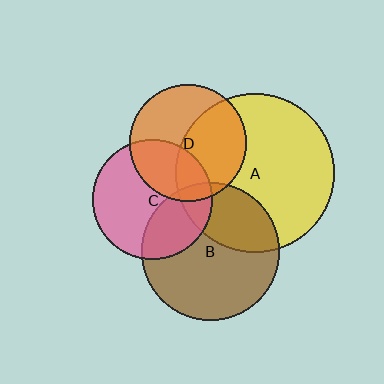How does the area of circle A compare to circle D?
Approximately 1.8 times.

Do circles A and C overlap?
Yes.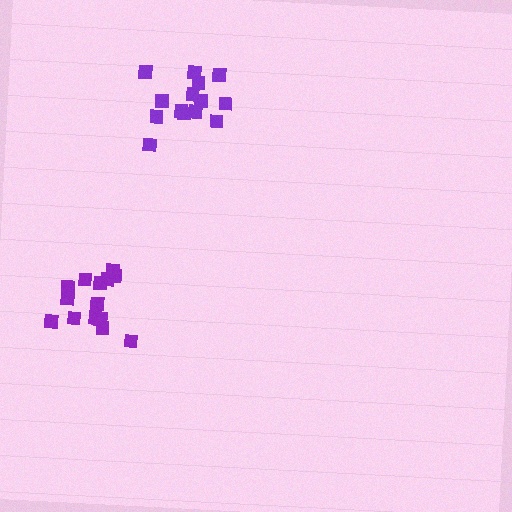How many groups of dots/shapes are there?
There are 2 groups.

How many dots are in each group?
Group 1: 14 dots, Group 2: 14 dots (28 total).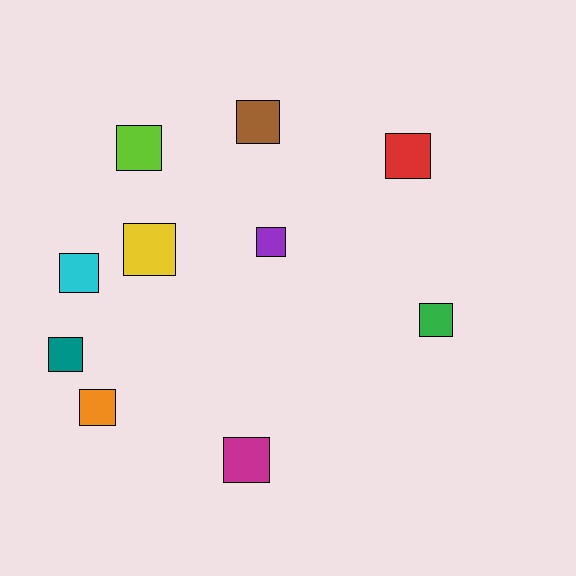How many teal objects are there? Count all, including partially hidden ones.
There is 1 teal object.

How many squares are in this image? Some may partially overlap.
There are 10 squares.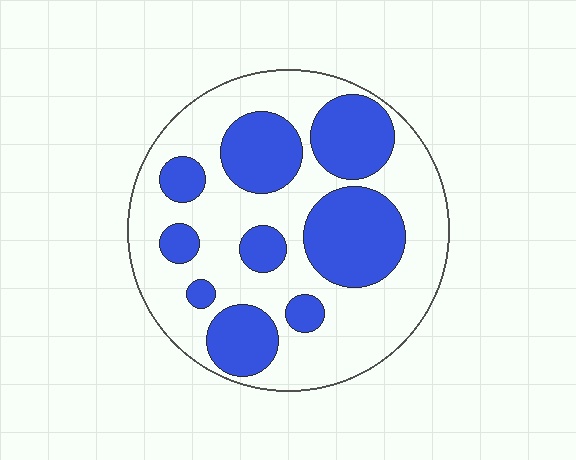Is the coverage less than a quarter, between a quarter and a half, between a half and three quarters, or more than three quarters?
Between a quarter and a half.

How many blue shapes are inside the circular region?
9.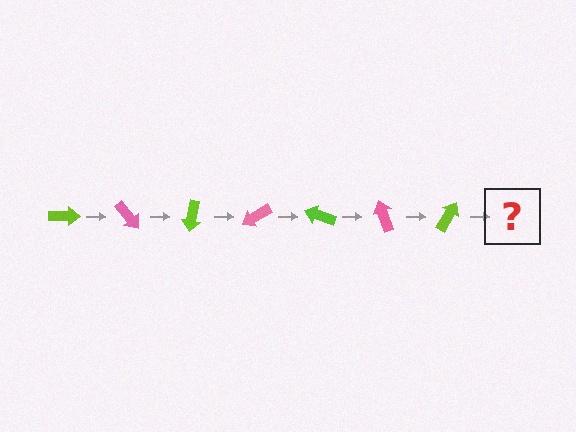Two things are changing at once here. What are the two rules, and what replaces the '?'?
The two rules are that it rotates 50 degrees each step and the color cycles through lime and pink. The '?' should be a pink arrow, rotated 350 degrees from the start.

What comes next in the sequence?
The next element should be a pink arrow, rotated 350 degrees from the start.